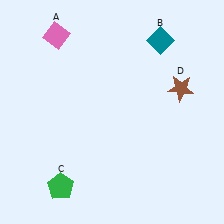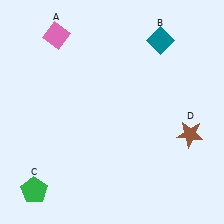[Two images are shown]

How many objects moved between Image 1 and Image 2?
2 objects moved between the two images.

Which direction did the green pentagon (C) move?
The green pentagon (C) moved left.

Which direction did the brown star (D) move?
The brown star (D) moved down.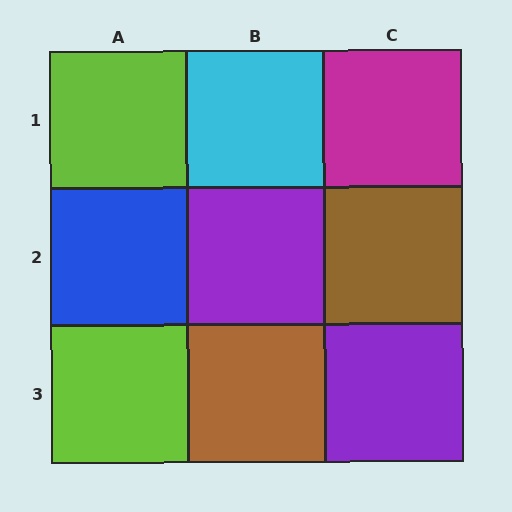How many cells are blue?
1 cell is blue.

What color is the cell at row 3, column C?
Purple.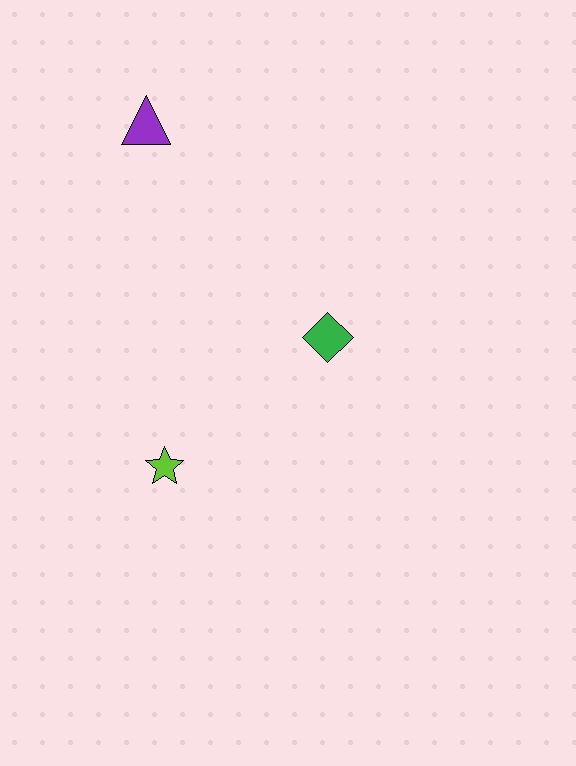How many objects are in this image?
There are 3 objects.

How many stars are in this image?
There is 1 star.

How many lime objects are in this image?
There is 1 lime object.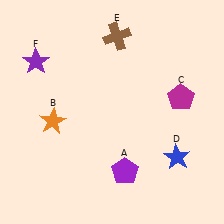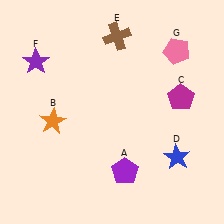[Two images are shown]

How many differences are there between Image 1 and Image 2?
There is 1 difference between the two images.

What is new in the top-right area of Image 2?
A pink pentagon (G) was added in the top-right area of Image 2.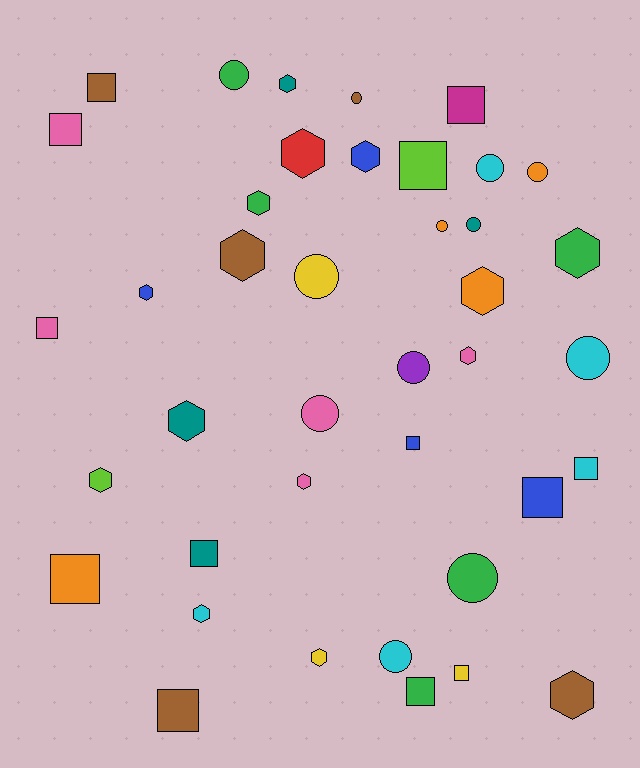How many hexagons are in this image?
There are 15 hexagons.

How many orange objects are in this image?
There are 4 orange objects.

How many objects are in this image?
There are 40 objects.